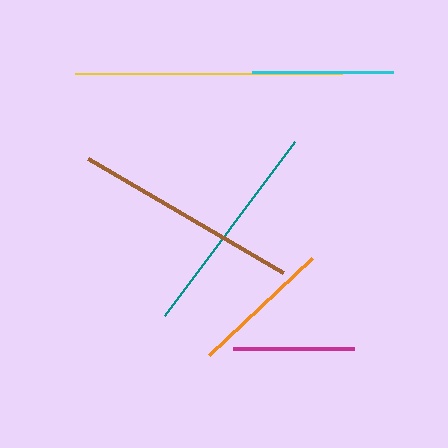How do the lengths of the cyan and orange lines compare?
The cyan and orange lines are approximately the same length.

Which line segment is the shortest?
The magenta line is the shortest at approximately 121 pixels.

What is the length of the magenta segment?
The magenta segment is approximately 121 pixels long.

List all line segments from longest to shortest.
From longest to shortest: yellow, brown, teal, cyan, orange, magenta.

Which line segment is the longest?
The yellow line is the longest at approximately 267 pixels.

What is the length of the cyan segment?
The cyan segment is approximately 142 pixels long.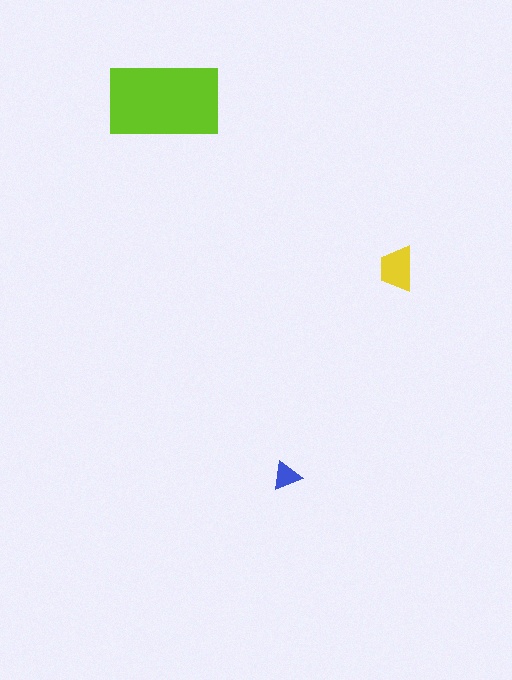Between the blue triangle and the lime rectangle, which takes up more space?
The lime rectangle.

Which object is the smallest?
The blue triangle.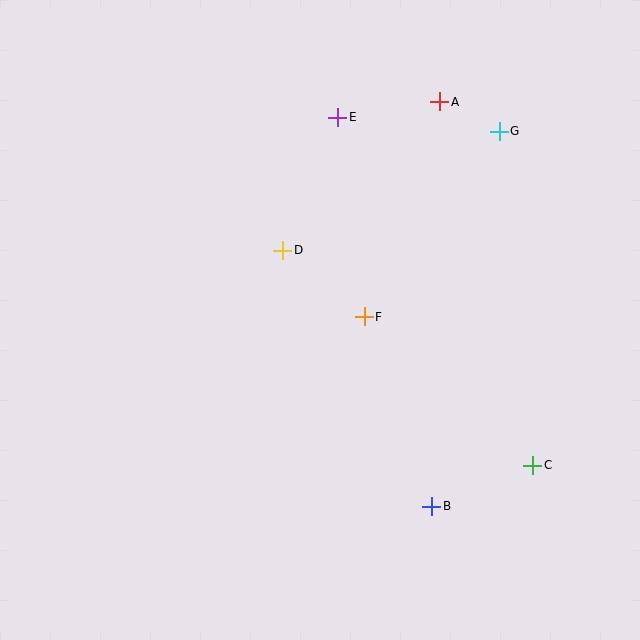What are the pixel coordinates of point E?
Point E is at (338, 117).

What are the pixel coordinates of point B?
Point B is at (432, 506).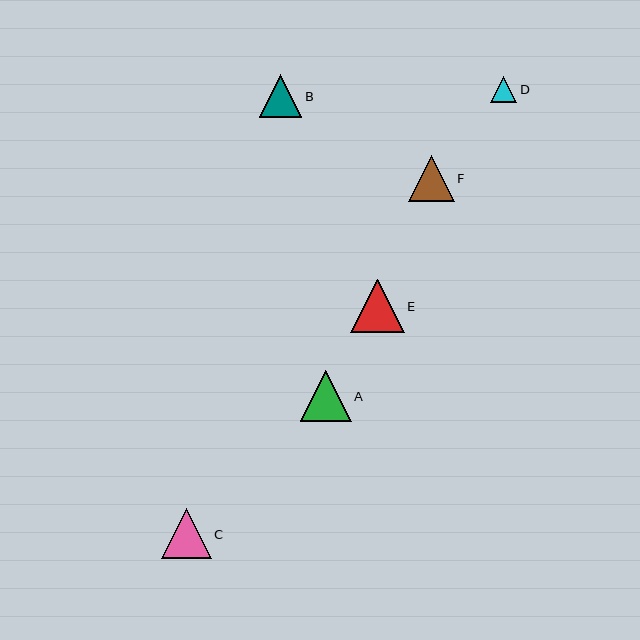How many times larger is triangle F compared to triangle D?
Triangle F is approximately 1.7 times the size of triangle D.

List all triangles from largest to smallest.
From largest to smallest: E, A, C, F, B, D.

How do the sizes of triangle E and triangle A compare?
Triangle E and triangle A are approximately the same size.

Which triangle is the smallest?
Triangle D is the smallest with a size of approximately 27 pixels.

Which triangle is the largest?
Triangle E is the largest with a size of approximately 53 pixels.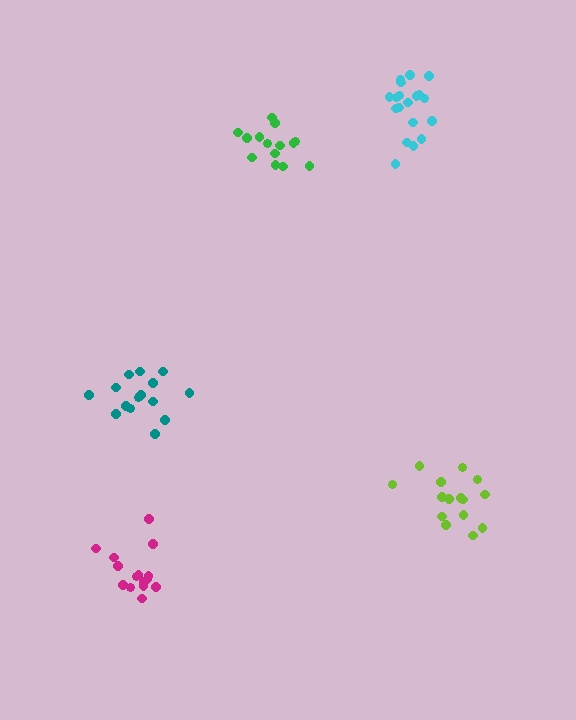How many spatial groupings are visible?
There are 5 spatial groupings.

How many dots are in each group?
Group 1: 19 dots, Group 2: 15 dots, Group 3: 15 dots, Group 4: 14 dots, Group 5: 15 dots (78 total).